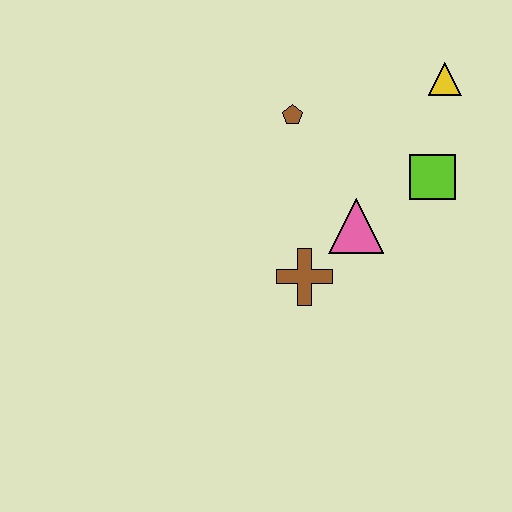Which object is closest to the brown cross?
The pink triangle is closest to the brown cross.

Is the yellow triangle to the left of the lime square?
No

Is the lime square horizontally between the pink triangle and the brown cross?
No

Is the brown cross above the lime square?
No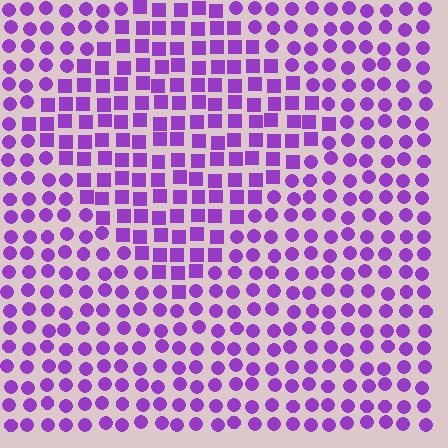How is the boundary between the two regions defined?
The boundary is defined by a change in element shape: squares inside vs. circles outside. All elements share the same color and spacing.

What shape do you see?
I see a diamond.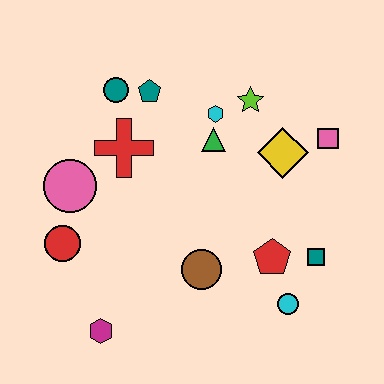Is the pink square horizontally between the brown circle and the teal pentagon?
No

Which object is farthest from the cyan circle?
The teal circle is farthest from the cyan circle.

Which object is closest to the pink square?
The yellow diamond is closest to the pink square.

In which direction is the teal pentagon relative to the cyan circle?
The teal pentagon is above the cyan circle.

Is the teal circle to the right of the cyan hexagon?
No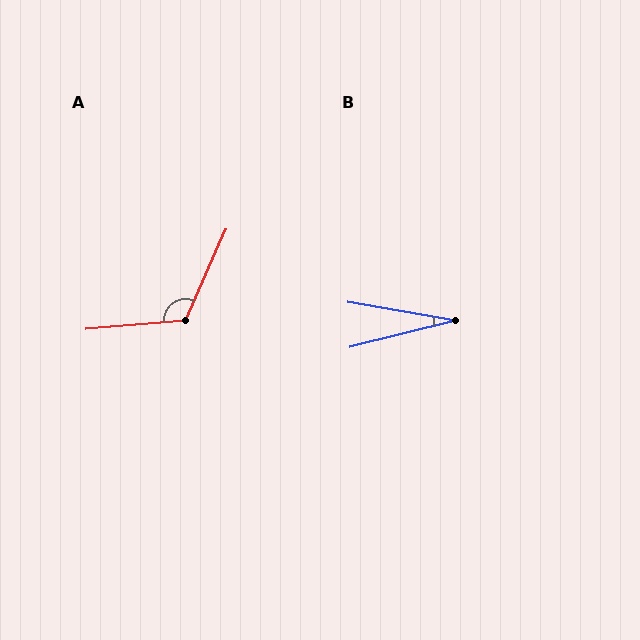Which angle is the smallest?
B, at approximately 24 degrees.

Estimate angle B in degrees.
Approximately 24 degrees.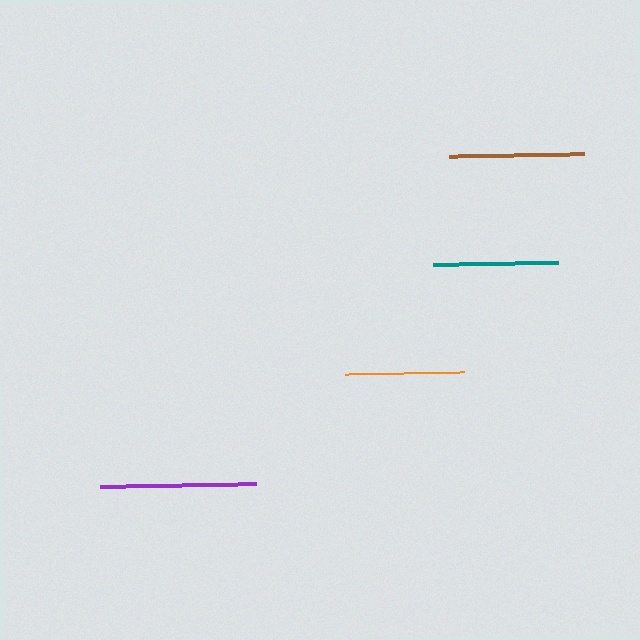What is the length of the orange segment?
The orange segment is approximately 119 pixels long.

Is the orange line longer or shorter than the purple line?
The purple line is longer than the orange line.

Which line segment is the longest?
The purple line is the longest at approximately 156 pixels.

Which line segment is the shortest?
The orange line is the shortest at approximately 119 pixels.